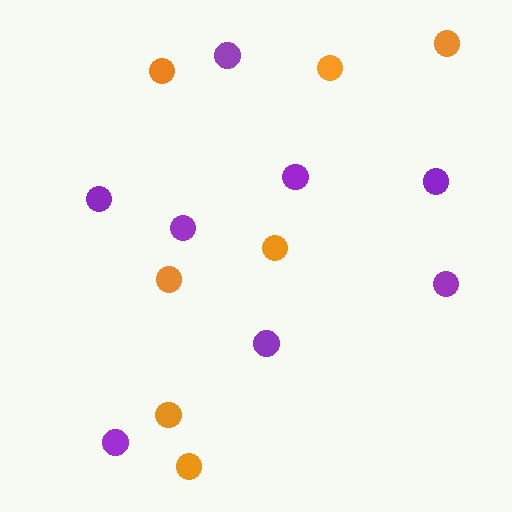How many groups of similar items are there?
There are 2 groups: one group of orange circles (7) and one group of purple circles (8).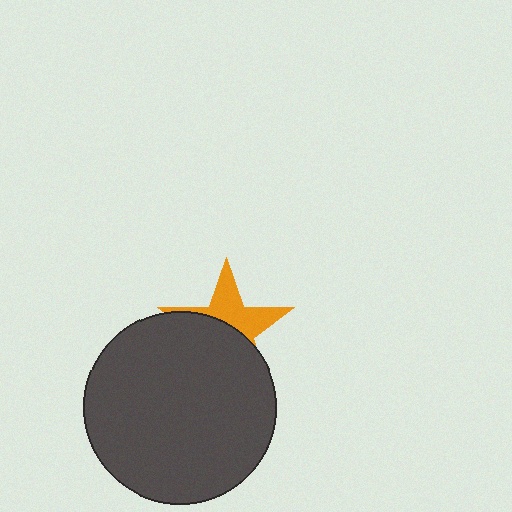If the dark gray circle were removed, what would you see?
You would see the complete orange star.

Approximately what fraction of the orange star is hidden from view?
Roughly 57% of the orange star is hidden behind the dark gray circle.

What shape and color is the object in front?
The object in front is a dark gray circle.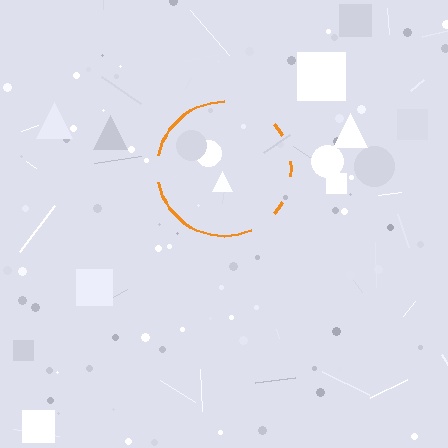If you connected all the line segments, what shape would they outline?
They would outline a circle.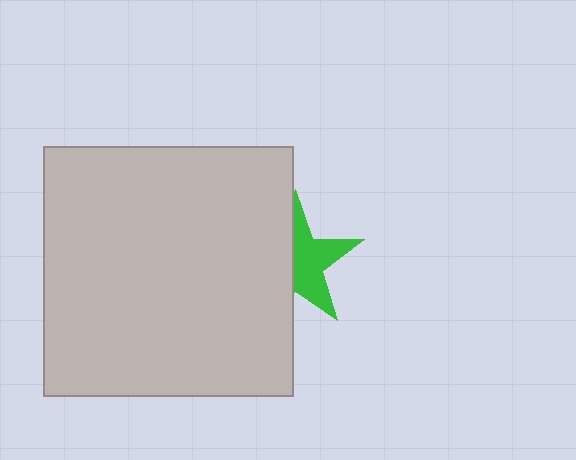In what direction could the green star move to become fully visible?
The green star could move right. That would shift it out from behind the light gray square entirely.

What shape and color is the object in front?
The object in front is a light gray square.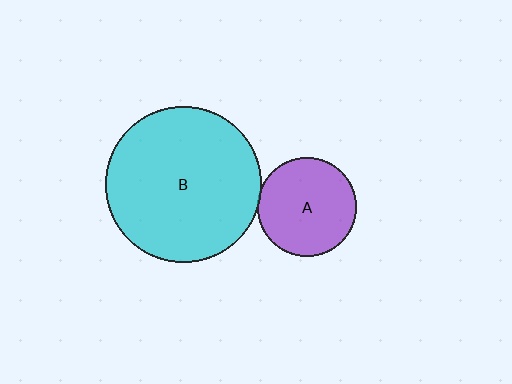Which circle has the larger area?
Circle B (cyan).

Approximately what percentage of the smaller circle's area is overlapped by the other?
Approximately 5%.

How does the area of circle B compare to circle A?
Approximately 2.5 times.